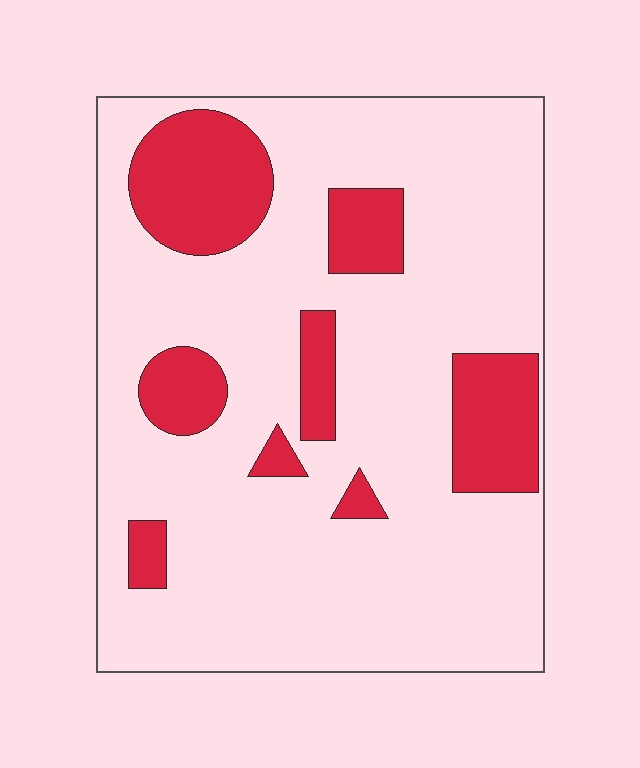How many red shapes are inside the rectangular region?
8.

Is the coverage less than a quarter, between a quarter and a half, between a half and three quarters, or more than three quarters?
Less than a quarter.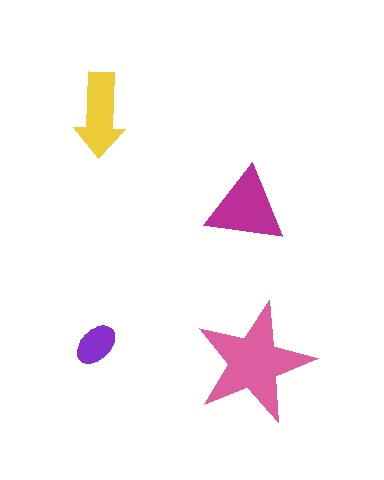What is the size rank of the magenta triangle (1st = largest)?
2nd.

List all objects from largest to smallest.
The pink star, the magenta triangle, the yellow arrow, the purple ellipse.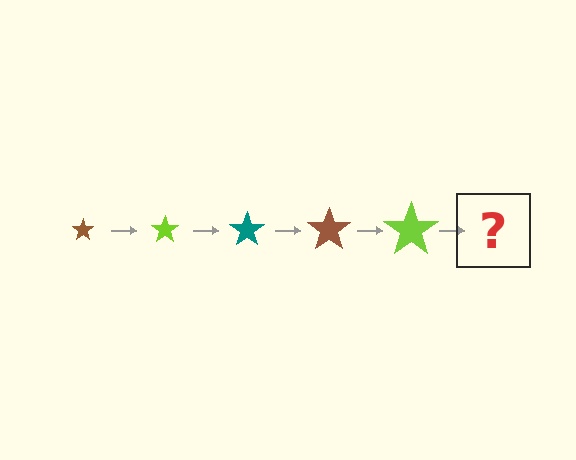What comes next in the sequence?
The next element should be a teal star, larger than the previous one.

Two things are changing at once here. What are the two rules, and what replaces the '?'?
The two rules are that the star grows larger each step and the color cycles through brown, lime, and teal. The '?' should be a teal star, larger than the previous one.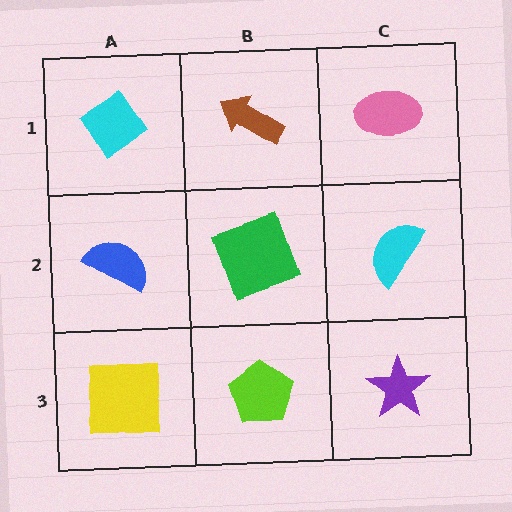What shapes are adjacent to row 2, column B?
A brown arrow (row 1, column B), a lime pentagon (row 3, column B), a blue semicircle (row 2, column A), a cyan semicircle (row 2, column C).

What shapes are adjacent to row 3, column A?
A blue semicircle (row 2, column A), a lime pentagon (row 3, column B).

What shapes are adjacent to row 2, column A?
A cyan diamond (row 1, column A), a yellow square (row 3, column A), a green square (row 2, column B).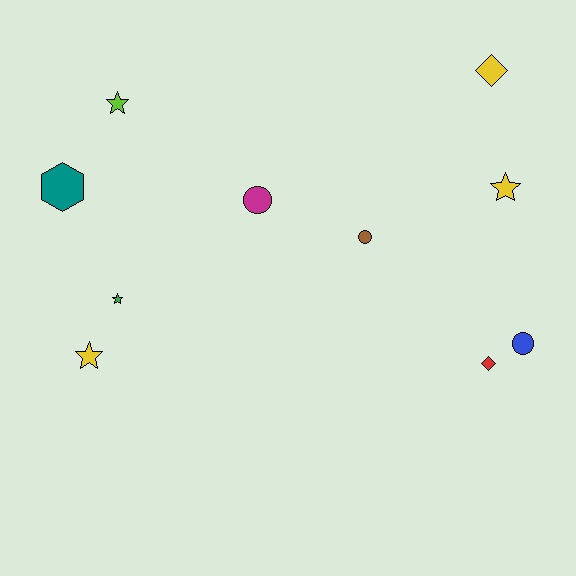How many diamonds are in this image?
There are 2 diamonds.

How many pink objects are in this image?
There are no pink objects.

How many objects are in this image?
There are 10 objects.